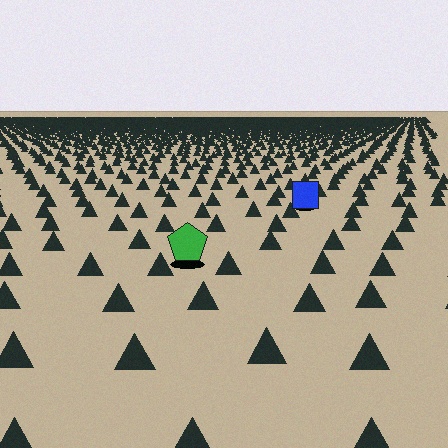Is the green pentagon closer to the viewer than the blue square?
Yes. The green pentagon is closer — you can tell from the texture gradient: the ground texture is coarser near it.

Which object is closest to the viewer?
The green pentagon is closest. The texture marks near it are larger and more spread out.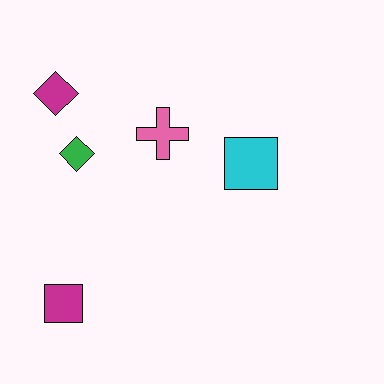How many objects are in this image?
There are 5 objects.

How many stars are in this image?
There are no stars.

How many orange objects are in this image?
There are no orange objects.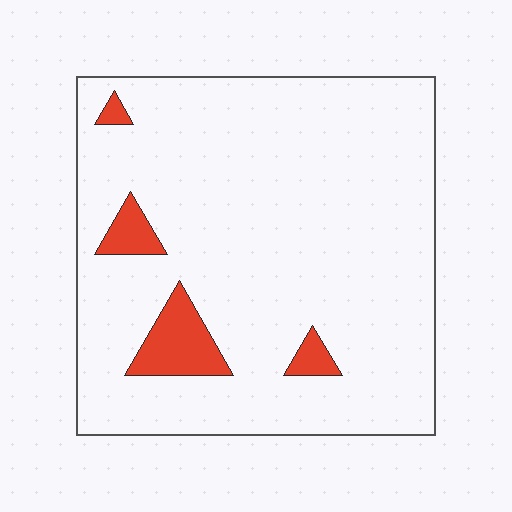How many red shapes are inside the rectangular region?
4.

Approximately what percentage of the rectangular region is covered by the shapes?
Approximately 10%.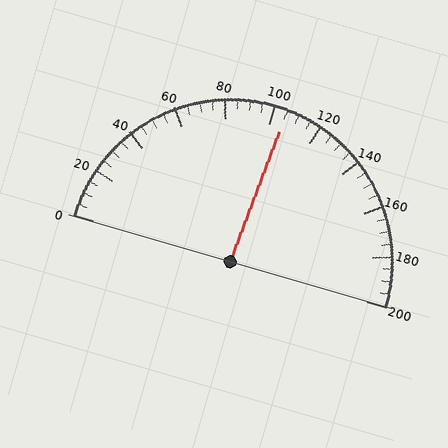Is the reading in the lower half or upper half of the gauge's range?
The reading is in the upper half of the range (0 to 200).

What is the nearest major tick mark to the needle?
The nearest major tick mark is 100.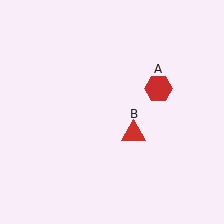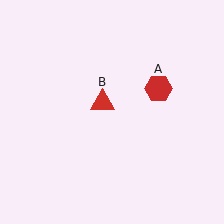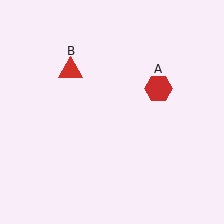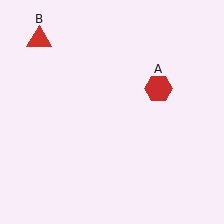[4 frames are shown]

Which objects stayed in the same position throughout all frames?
Red hexagon (object A) remained stationary.